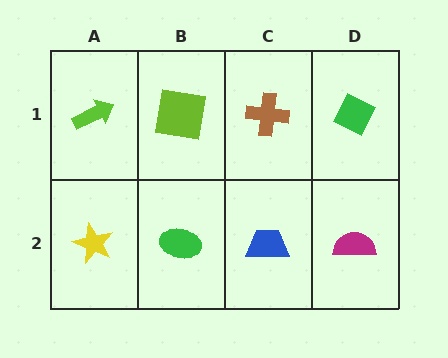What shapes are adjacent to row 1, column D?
A magenta semicircle (row 2, column D), a brown cross (row 1, column C).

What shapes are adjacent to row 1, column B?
A green ellipse (row 2, column B), a lime arrow (row 1, column A), a brown cross (row 1, column C).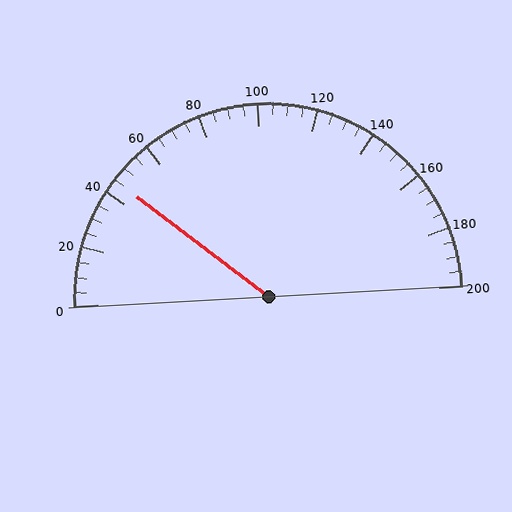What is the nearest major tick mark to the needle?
The nearest major tick mark is 40.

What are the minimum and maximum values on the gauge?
The gauge ranges from 0 to 200.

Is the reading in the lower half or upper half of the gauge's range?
The reading is in the lower half of the range (0 to 200).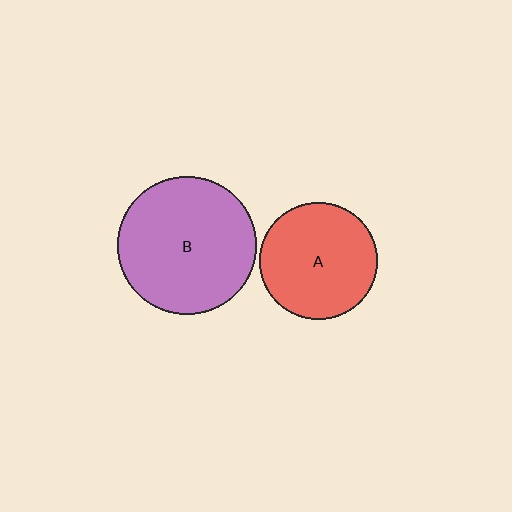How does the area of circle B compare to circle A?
Approximately 1.4 times.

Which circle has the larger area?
Circle B (purple).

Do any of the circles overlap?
No, none of the circles overlap.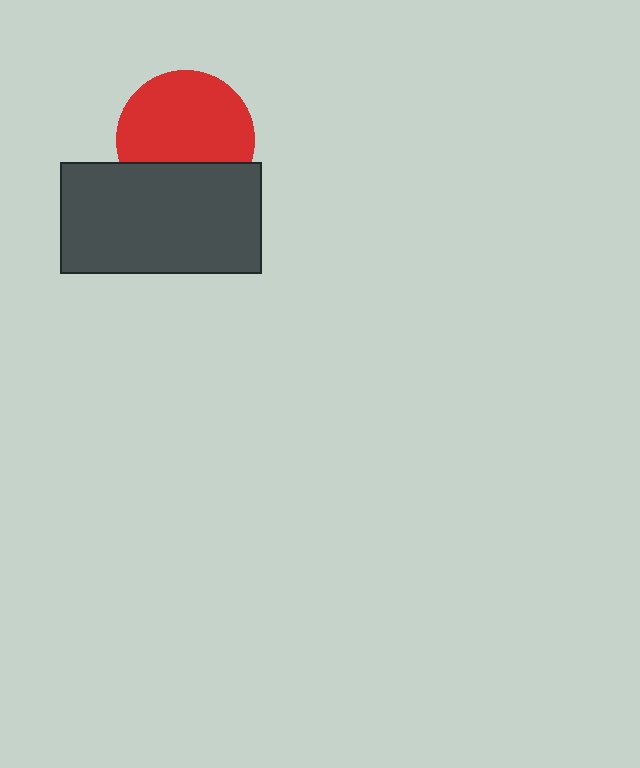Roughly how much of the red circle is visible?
Most of it is visible (roughly 69%).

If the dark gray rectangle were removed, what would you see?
You would see the complete red circle.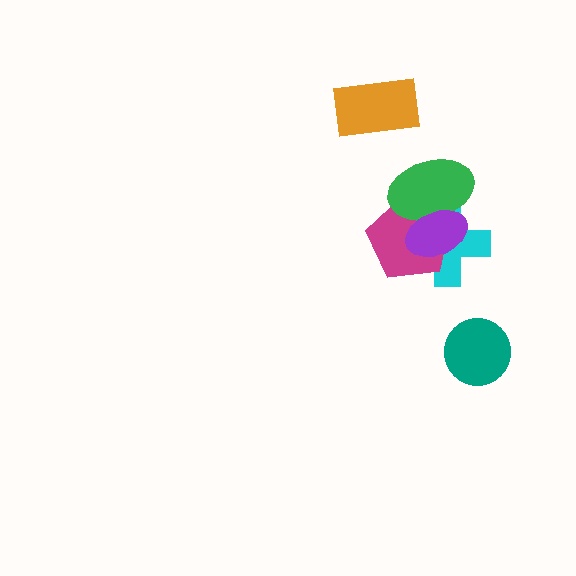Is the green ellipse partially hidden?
Yes, it is partially covered by another shape.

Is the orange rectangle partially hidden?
No, no other shape covers it.